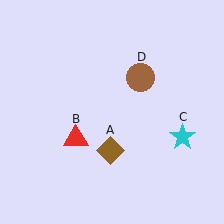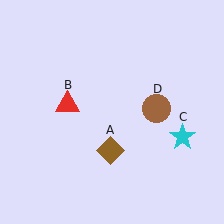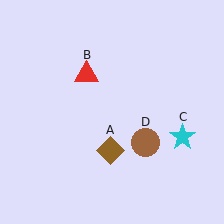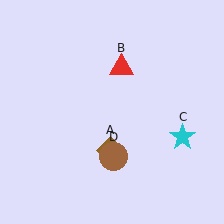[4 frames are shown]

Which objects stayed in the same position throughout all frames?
Brown diamond (object A) and cyan star (object C) remained stationary.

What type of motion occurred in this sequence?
The red triangle (object B), brown circle (object D) rotated clockwise around the center of the scene.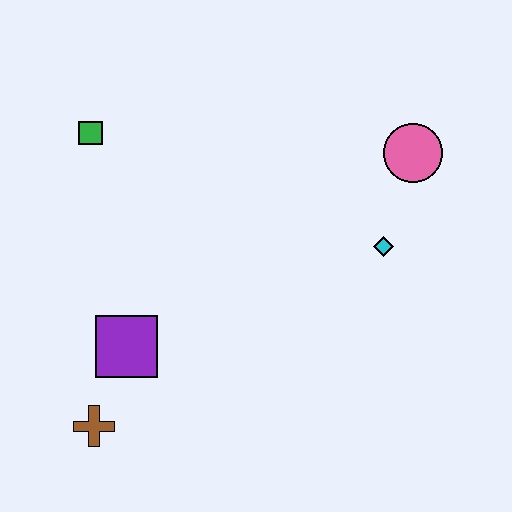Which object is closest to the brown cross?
The purple square is closest to the brown cross.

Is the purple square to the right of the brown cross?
Yes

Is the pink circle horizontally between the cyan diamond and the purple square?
No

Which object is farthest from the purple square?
The pink circle is farthest from the purple square.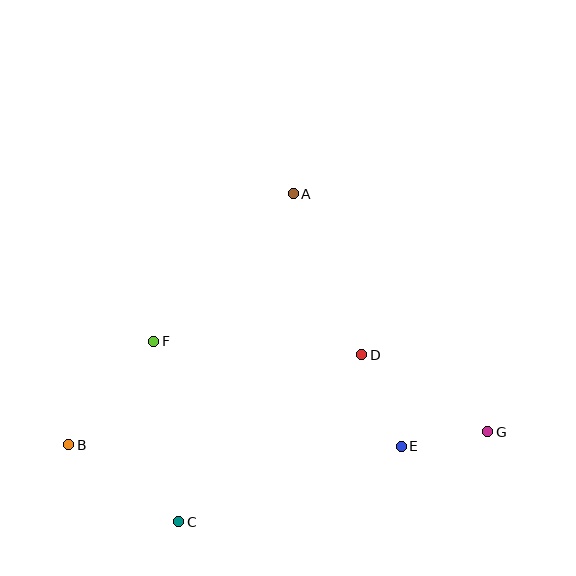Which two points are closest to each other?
Points E and G are closest to each other.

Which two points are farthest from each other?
Points B and G are farthest from each other.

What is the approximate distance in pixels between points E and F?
The distance between E and F is approximately 269 pixels.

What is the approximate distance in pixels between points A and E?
The distance between A and E is approximately 274 pixels.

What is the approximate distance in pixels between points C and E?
The distance between C and E is approximately 235 pixels.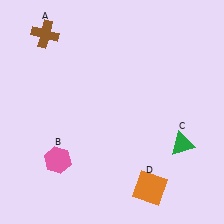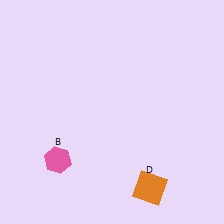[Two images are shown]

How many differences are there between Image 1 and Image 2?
There are 2 differences between the two images.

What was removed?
The brown cross (A), the green triangle (C) were removed in Image 2.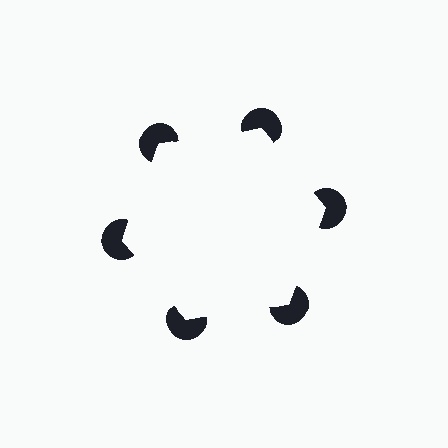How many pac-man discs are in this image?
There are 6 — one at each vertex of the illusory hexagon.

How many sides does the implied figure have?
6 sides.